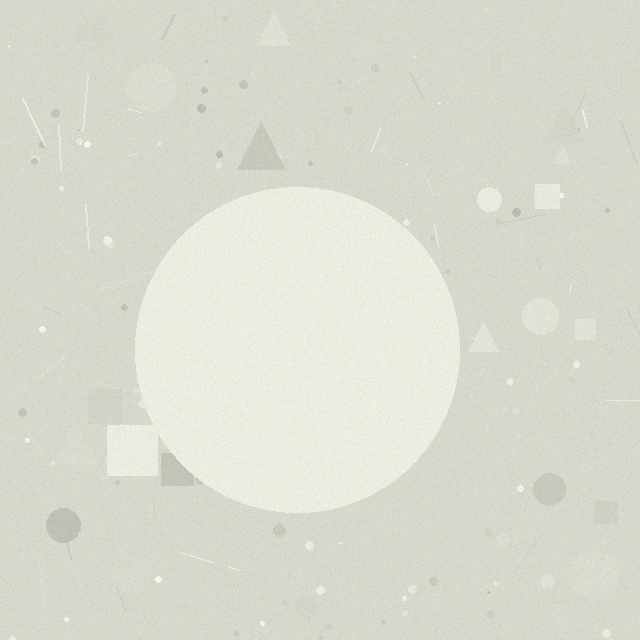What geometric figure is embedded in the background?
A circle is embedded in the background.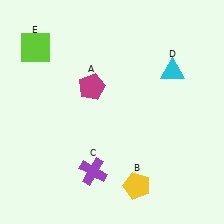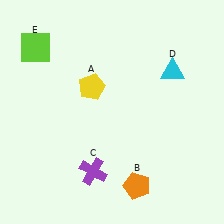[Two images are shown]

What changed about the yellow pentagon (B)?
In Image 1, B is yellow. In Image 2, it changed to orange.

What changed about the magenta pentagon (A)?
In Image 1, A is magenta. In Image 2, it changed to yellow.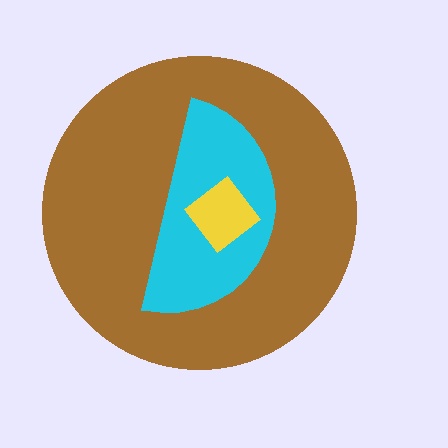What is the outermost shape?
The brown circle.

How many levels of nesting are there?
3.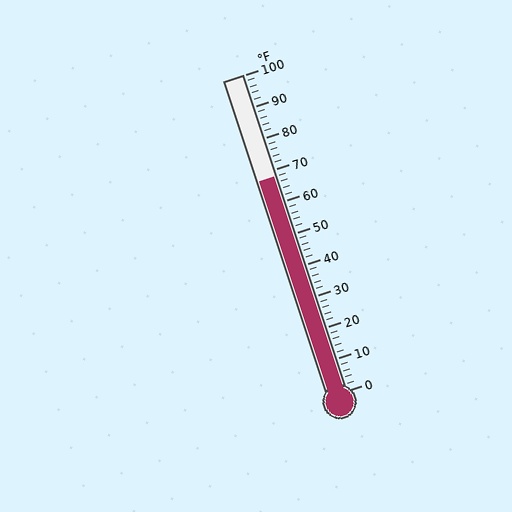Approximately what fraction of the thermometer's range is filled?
The thermometer is filled to approximately 70% of its range.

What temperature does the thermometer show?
The thermometer shows approximately 68°F.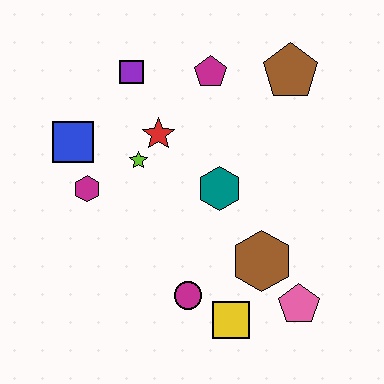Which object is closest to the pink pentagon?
The brown hexagon is closest to the pink pentagon.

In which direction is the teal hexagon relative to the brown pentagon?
The teal hexagon is below the brown pentagon.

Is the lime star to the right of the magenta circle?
No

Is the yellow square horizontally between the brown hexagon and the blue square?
Yes